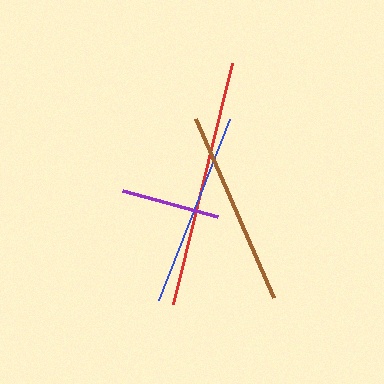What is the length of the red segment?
The red segment is approximately 248 pixels long.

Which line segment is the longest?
The red line is the longest at approximately 248 pixels.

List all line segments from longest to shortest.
From longest to shortest: red, brown, blue, purple.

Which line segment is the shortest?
The purple line is the shortest at approximately 98 pixels.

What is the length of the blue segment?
The blue segment is approximately 194 pixels long.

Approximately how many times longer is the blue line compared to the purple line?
The blue line is approximately 2.0 times the length of the purple line.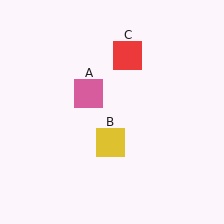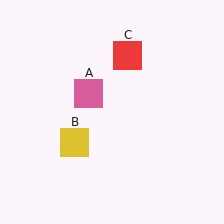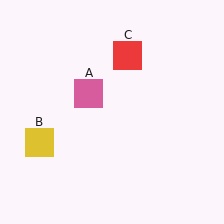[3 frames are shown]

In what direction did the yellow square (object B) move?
The yellow square (object B) moved left.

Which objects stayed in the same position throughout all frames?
Pink square (object A) and red square (object C) remained stationary.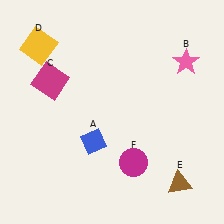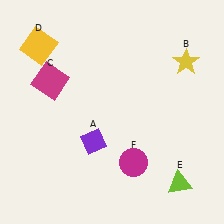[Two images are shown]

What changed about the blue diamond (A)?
In Image 1, A is blue. In Image 2, it changed to purple.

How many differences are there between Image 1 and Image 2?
There are 3 differences between the two images.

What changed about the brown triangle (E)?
In Image 1, E is brown. In Image 2, it changed to lime.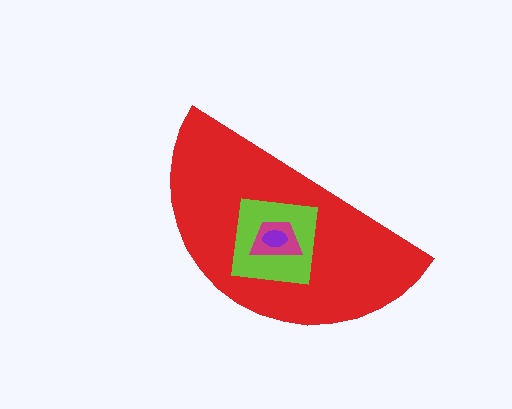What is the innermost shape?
The purple ellipse.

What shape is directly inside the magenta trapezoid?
The purple ellipse.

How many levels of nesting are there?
4.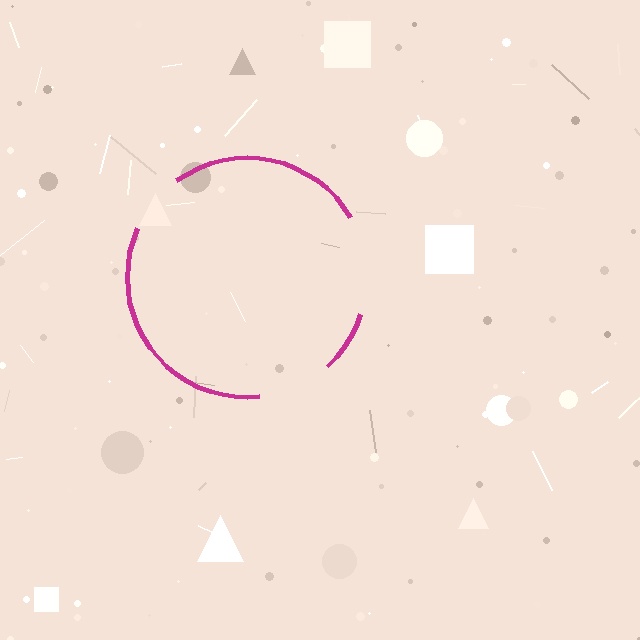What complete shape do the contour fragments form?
The contour fragments form a circle.